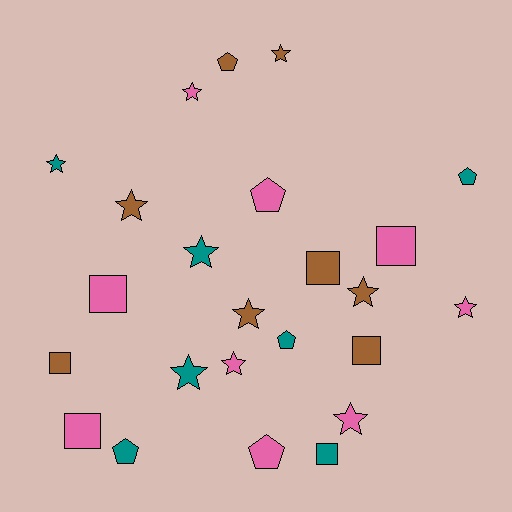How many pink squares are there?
There are 3 pink squares.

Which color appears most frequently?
Pink, with 9 objects.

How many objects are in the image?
There are 24 objects.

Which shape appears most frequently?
Star, with 11 objects.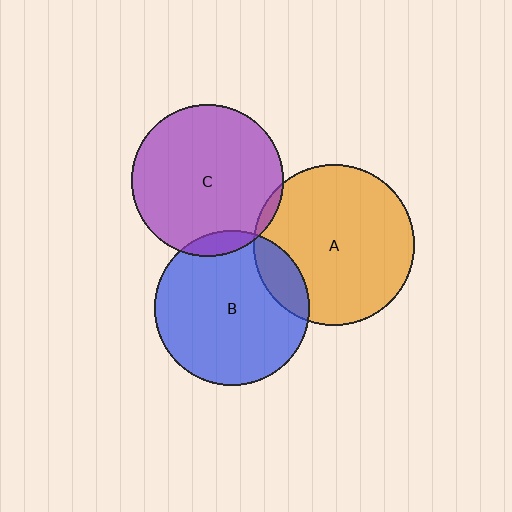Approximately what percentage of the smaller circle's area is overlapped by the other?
Approximately 5%.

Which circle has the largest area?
Circle A (orange).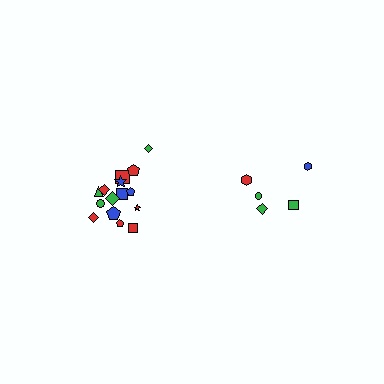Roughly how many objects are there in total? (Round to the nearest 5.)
Roughly 20 objects in total.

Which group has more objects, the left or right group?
The left group.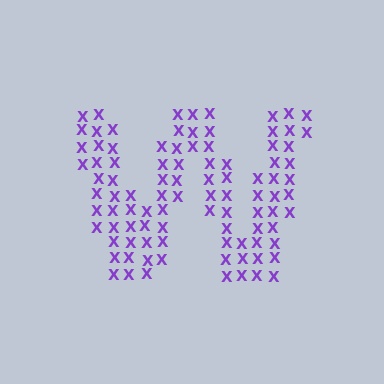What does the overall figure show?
The overall figure shows the letter W.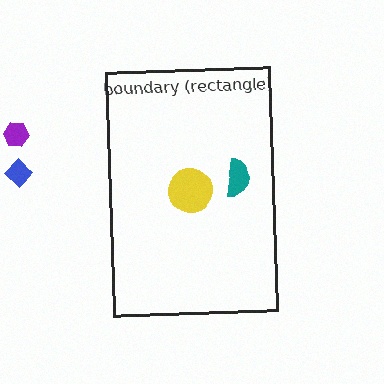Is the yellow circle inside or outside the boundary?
Inside.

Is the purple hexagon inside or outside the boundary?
Outside.